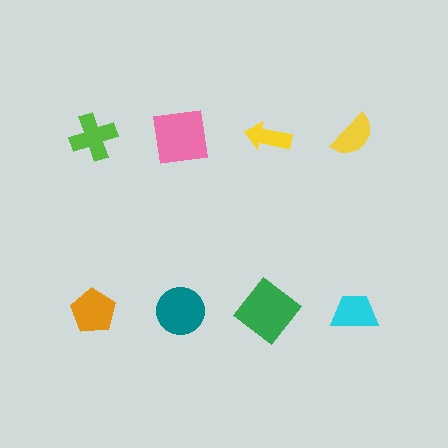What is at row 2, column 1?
An orange pentagon.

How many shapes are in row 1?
4 shapes.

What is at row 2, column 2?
A teal circle.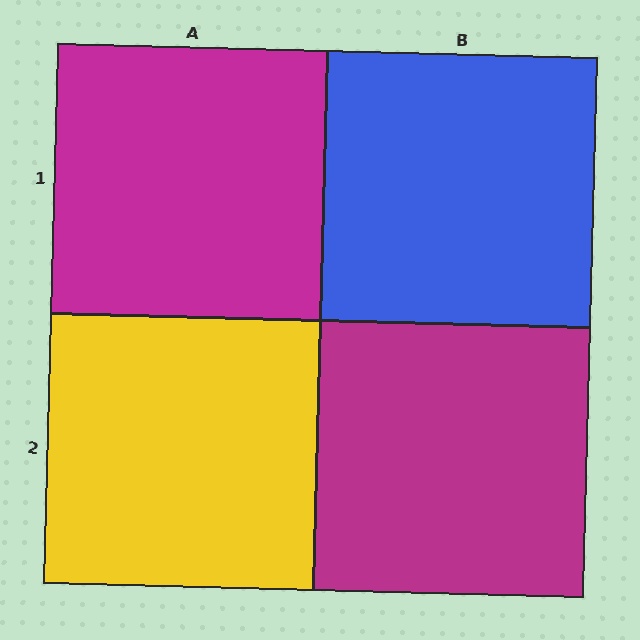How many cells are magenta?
2 cells are magenta.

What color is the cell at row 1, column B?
Blue.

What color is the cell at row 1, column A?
Magenta.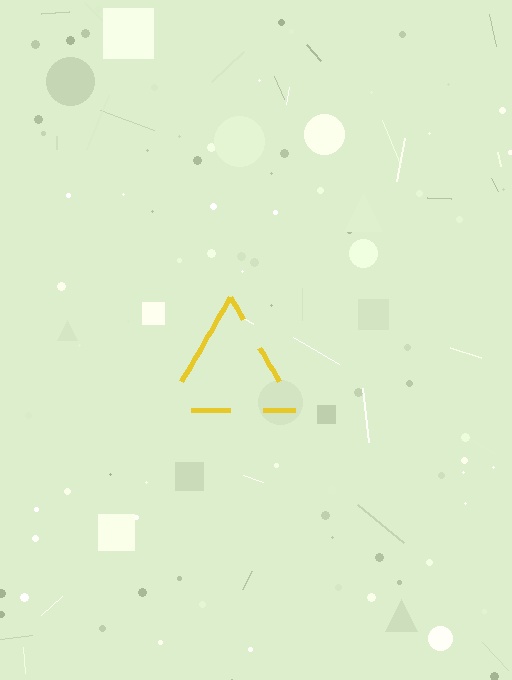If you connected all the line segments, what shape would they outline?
They would outline a triangle.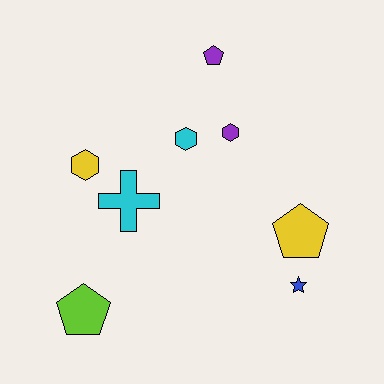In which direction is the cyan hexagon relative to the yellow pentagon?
The cyan hexagon is to the left of the yellow pentagon.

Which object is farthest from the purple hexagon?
The lime pentagon is farthest from the purple hexagon.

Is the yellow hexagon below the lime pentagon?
No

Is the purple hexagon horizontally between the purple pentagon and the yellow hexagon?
No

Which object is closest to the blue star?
The yellow pentagon is closest to the blue star.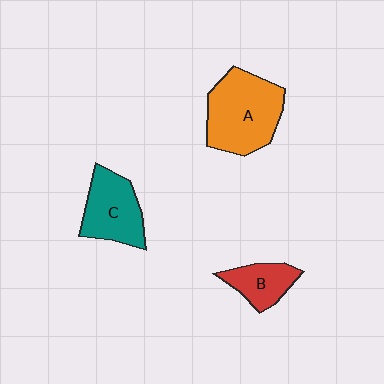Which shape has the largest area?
Shape A (orange).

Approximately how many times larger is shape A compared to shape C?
Approximately 1.4 times.